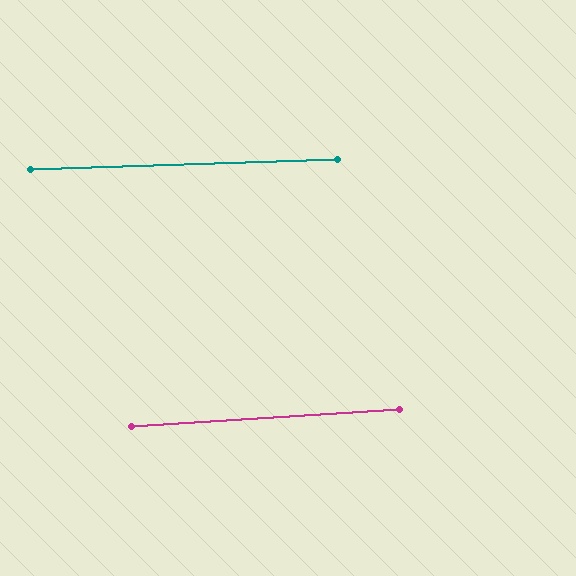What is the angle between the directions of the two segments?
Approximately 2 degrees.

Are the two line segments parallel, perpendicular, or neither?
Parallel — their directions differ by only 1.8°.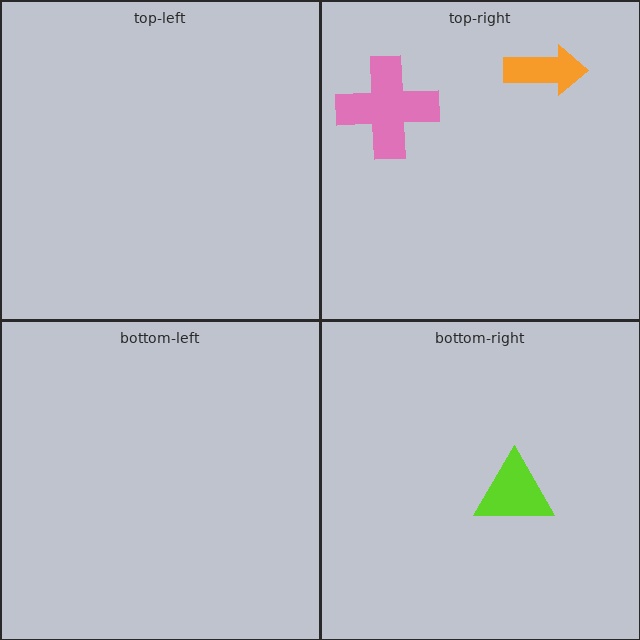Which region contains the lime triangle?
The bottom-right region.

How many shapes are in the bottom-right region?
1.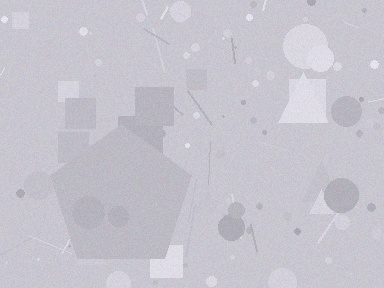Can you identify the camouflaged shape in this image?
The camouflaged shape is a pentagon.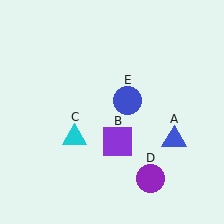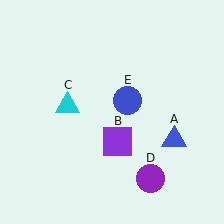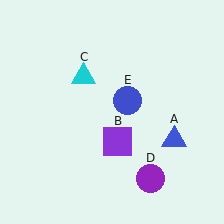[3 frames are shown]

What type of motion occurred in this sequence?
The cyan triangle (object C) rotated clockwise around the center of the scene.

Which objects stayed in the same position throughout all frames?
Blue triangle (object A) and purple square (object B) and purple circle (object D) and blue circle (object E) remained stationary.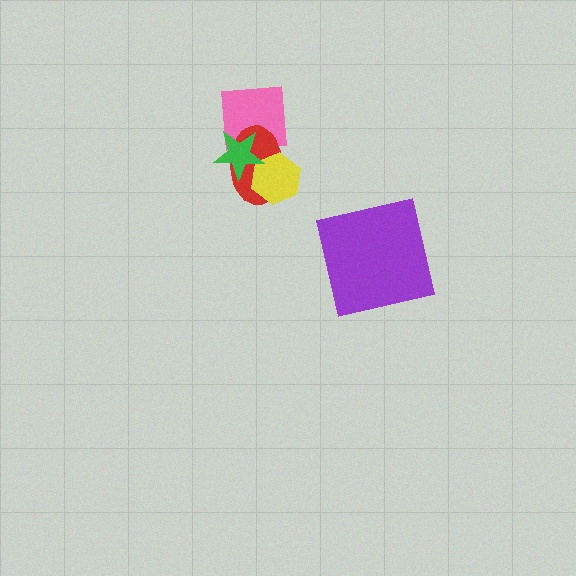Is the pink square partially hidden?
Yes, it is partially covered by another shape.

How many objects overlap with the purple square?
0 objects overlap with the purple square.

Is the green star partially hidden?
No, no other shape covers it.